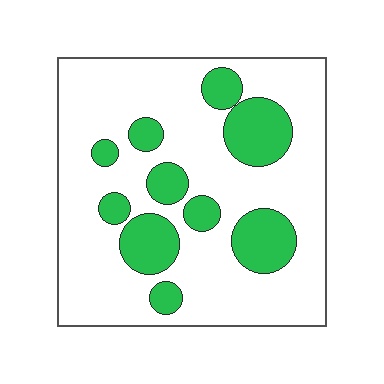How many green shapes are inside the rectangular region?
10.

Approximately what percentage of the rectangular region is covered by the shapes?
Approximately 25%.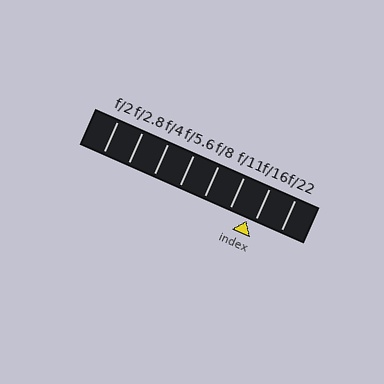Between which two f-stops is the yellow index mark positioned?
The index mark is between f/11 and f/16.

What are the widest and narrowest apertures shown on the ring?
The widest aperture shown is f/2 and the narrowest is f/22.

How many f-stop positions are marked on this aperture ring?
There are 8 f-stop positions marked.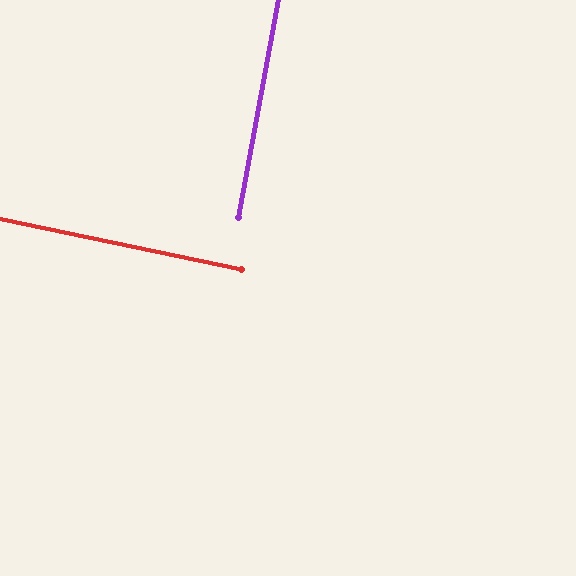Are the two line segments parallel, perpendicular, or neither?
Perpendicular — they meet at approximately 89°.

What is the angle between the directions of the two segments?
Approximately 89 degrees.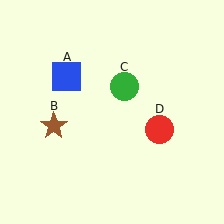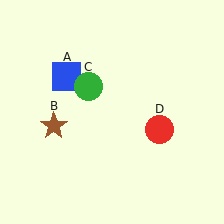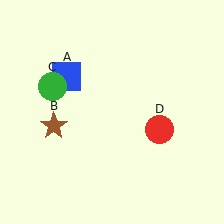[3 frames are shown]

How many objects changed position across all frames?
1 object changed position: green circle (object C).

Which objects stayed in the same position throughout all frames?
Blue square (object A) and brown star (object B) and red circle (object D) remained stationary.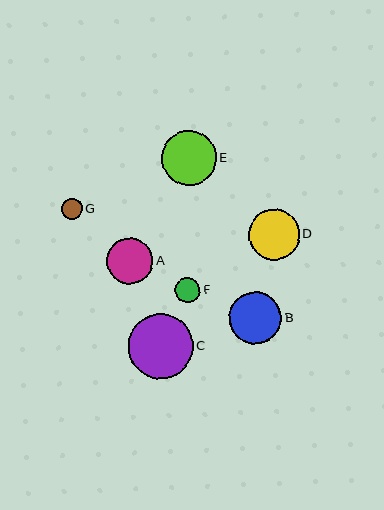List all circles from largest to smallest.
From largest to smallest: C, E, B, D, A, F, G.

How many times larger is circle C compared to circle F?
Circle C is approximately 2.6 times the size of circle F.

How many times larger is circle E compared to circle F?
Circle E is approximately 2.2 times the size of circle F.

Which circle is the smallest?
Circle G is the smallest with a size of approximately 21 pixels.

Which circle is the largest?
Circle C is the largest with a size of approximately 65 pixels.